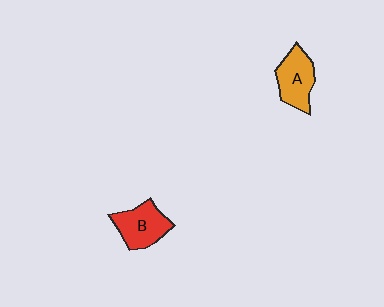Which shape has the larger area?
Shape B (red).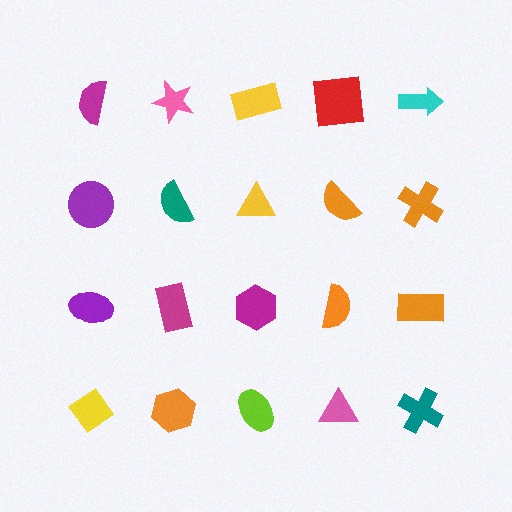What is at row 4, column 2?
An orange hexagon.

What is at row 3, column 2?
A magenta rectangle.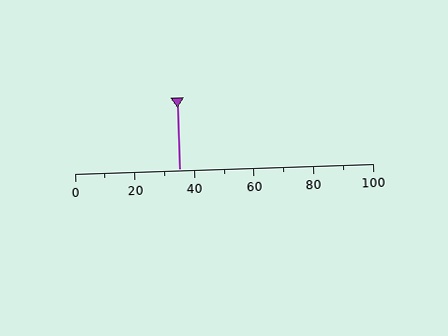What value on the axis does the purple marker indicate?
The marker indicates approximately 35.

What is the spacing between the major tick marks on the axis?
The major ticks are spaced 20 apart.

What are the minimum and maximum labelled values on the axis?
The axis runs from 0 to 100.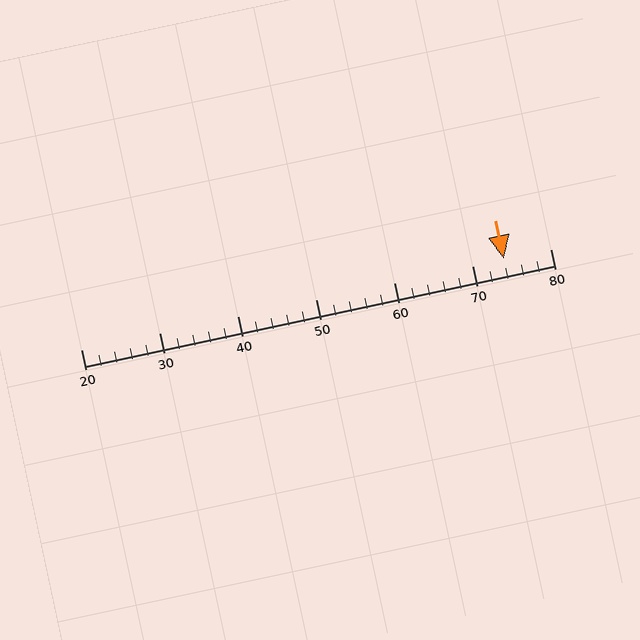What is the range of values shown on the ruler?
The ruler shows values from 20 to 80.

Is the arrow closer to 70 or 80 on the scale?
The arrow is closer to 70.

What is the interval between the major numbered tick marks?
The major tick marks are spaced 10 units apart.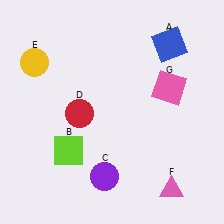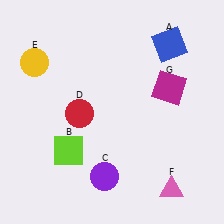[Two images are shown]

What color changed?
The square (G) changed from pink in Image 1 to magenta in Image 2.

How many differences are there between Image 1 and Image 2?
There is 1 difference between the two images.